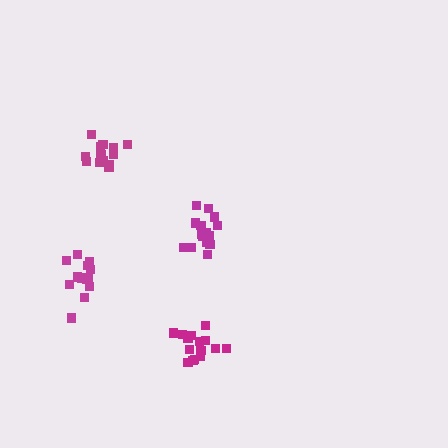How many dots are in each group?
Group 1: 16 dots, Group 2: 13 dots, Group 3: 15 dots, Group 4: 13 dots (57 total).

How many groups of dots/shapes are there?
There are 4 groups.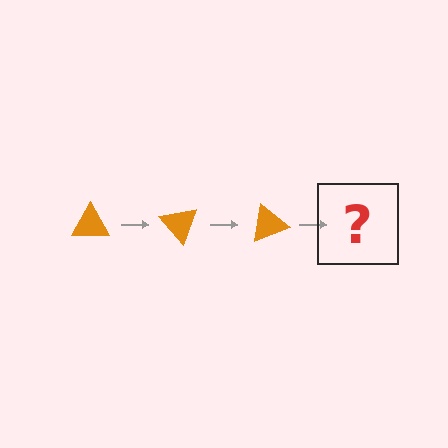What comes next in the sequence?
The next element should be an orange triangle rotated 150 degrees.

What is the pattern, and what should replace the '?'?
The pattern is that the triangle rotates 50 degrees each step. The '?' should be an orange triangle rotated 150 degrees.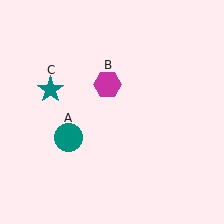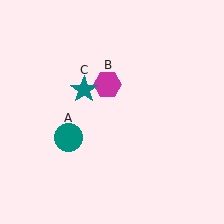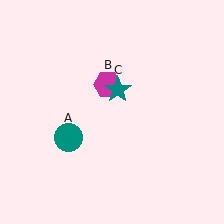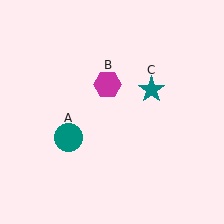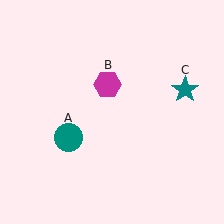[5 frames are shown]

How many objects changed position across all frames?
1 object changed position: teal star (object C).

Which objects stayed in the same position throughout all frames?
Teal circle (object A) and magenta hexagon (object B) remained stationary.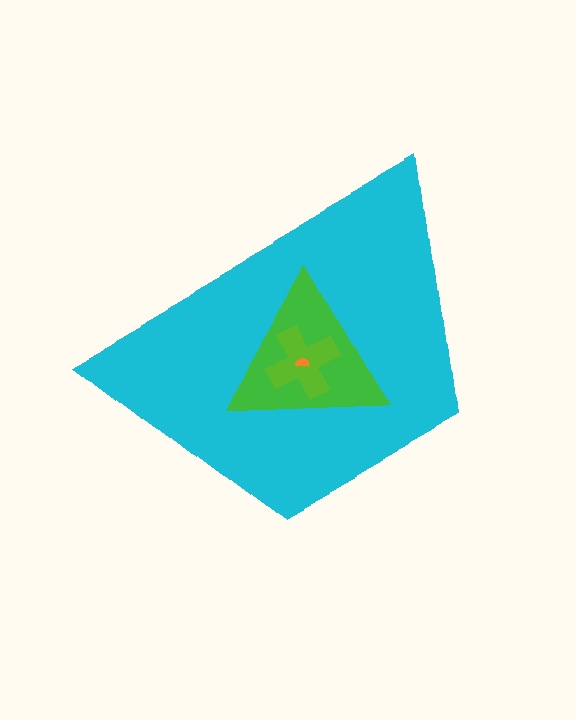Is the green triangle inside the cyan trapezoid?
Yes.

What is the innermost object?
The orange semicircle.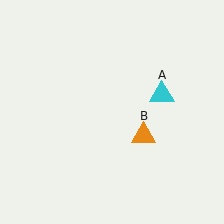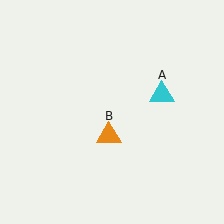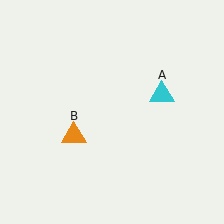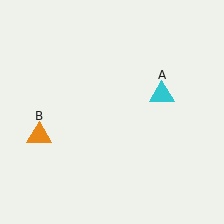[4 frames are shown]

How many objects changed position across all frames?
1 object changed position: orange triangle (object B).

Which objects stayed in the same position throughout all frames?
Cyan triangle (object A) remained stationary.